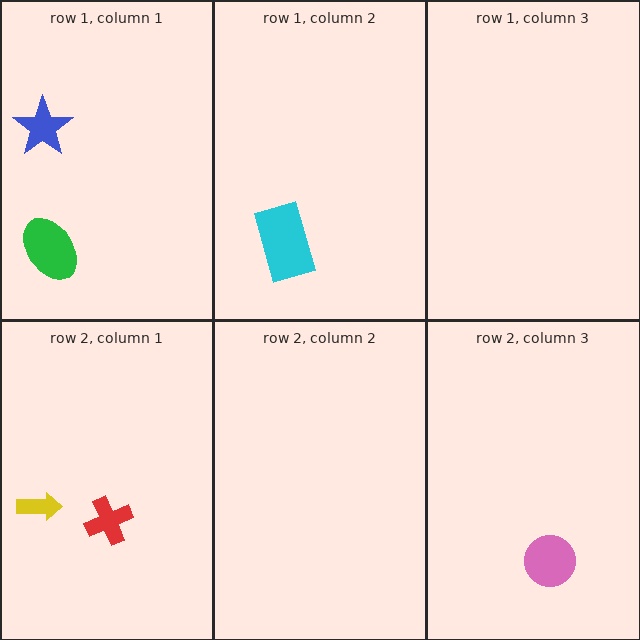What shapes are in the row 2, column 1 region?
The yellow arrow, the red cross.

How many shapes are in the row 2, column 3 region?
1.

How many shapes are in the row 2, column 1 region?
2.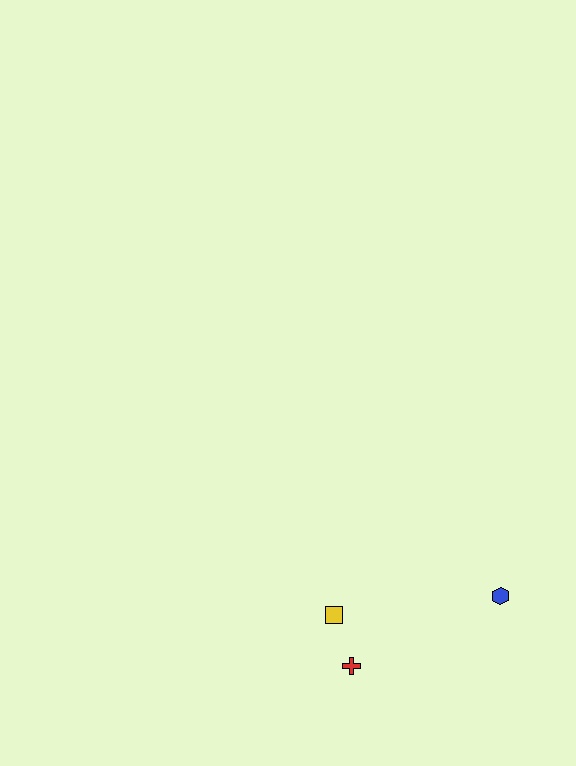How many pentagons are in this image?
There are no pentagons.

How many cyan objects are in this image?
There are no cyan objects.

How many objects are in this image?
There are 3 objects.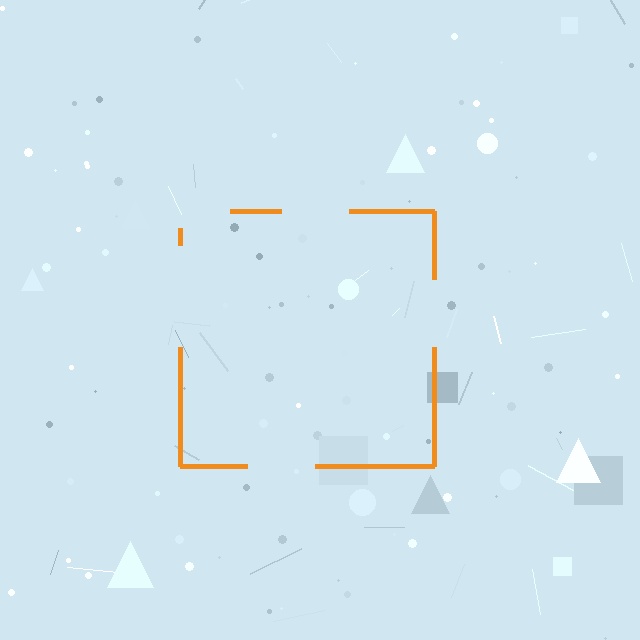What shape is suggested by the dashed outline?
The dashed outline suggests a square.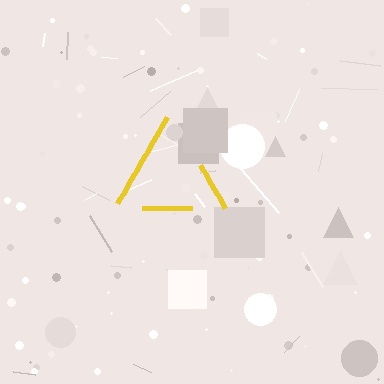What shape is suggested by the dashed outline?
The dashed outline suggests a triangle.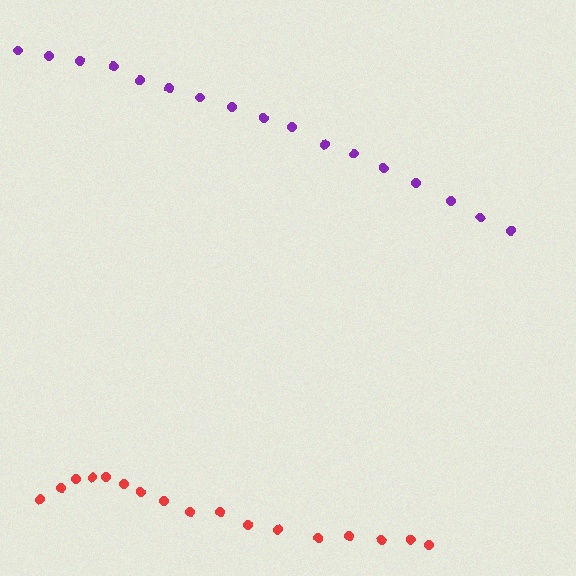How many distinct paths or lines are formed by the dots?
There are 2 distinct paths.